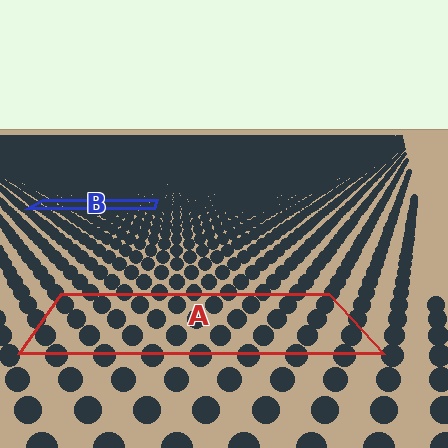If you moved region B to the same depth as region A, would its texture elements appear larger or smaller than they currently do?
They would appear larger. At a closer depth, the same texture elements are projected at a bigger on-screen size.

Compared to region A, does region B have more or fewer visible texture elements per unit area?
Region B has more texture elements per unit area — they are packed more densely because it is farther away.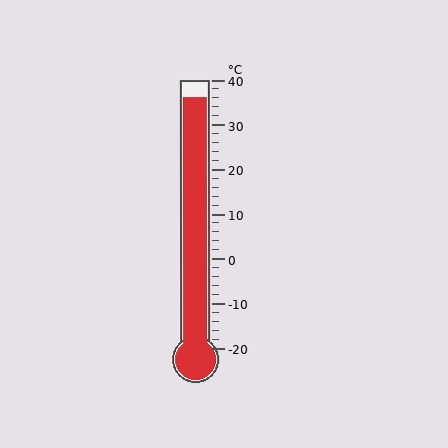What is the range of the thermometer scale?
The thermometer scale ranges from -20°C to 40°C.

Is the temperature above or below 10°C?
The temperature is above 10°C.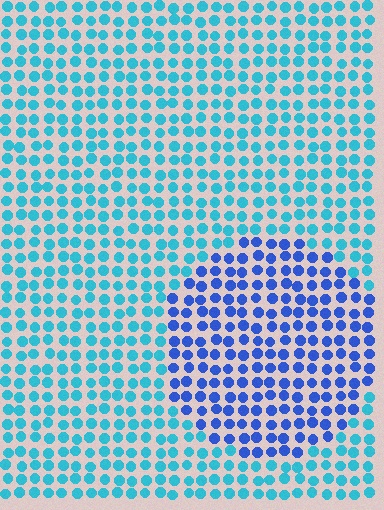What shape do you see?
I see a circle.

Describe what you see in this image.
The image is filled with small cyan elements in a uniform arrangement. A circle-shaped region is visible where the elements are tinted to a slightly different hue, forming a subtle color boundary.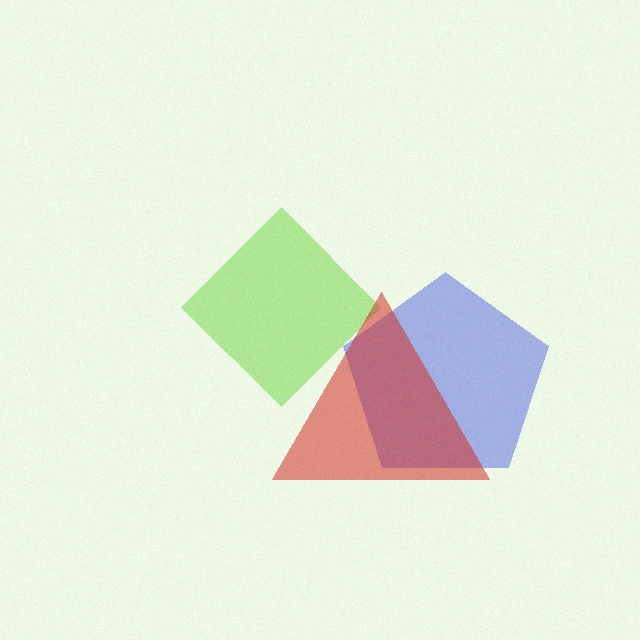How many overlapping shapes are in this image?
There are 3 overlapping shapes in the image.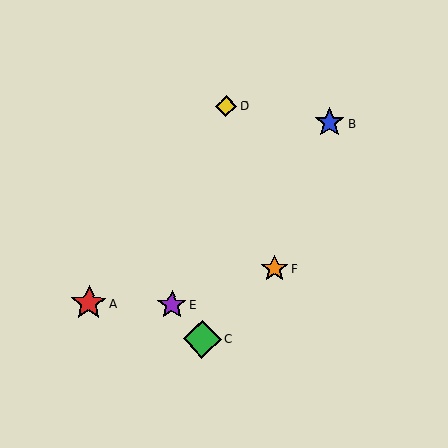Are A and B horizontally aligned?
No, A is at y≈303 and B is at y≈123.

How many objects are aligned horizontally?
2 objects (A, E) are aligned horizontally.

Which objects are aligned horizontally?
Objects A, E are aligned horizontally.